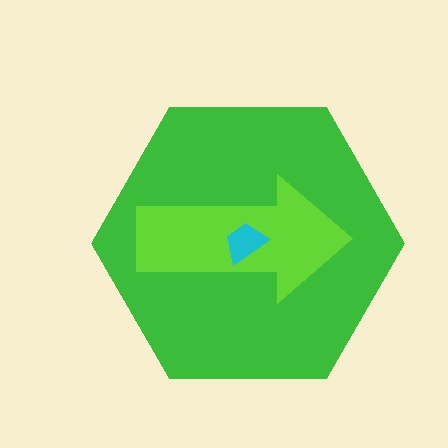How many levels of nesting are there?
3.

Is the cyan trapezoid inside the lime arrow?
Yes.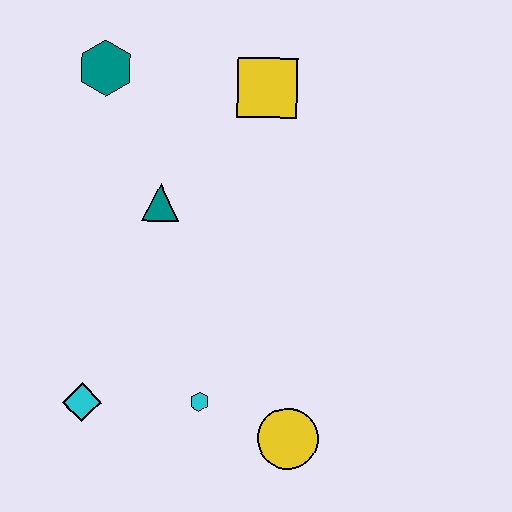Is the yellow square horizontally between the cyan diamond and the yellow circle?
Yes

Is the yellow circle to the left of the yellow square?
No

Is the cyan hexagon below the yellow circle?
No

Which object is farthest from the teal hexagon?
The yellow circle is farthest from the teal hexagon.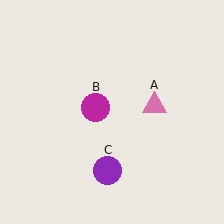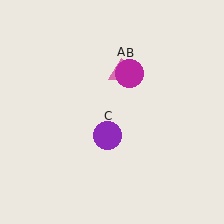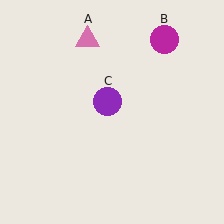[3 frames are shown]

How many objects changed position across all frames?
3 objects changed position: pink triangle (object A), magenta circle (object B), purple circle (object C).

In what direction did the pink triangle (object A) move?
The pink triangle (object A) moved up and to the left.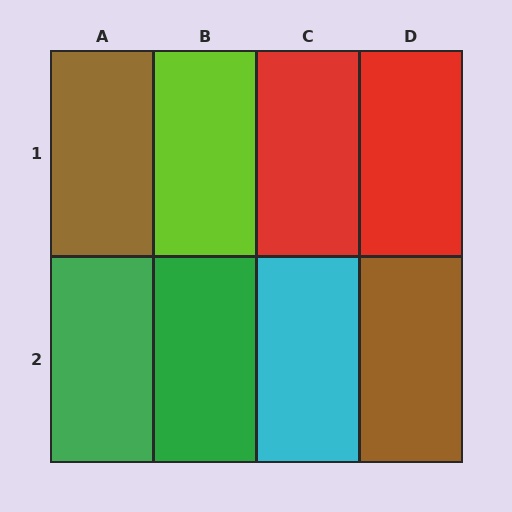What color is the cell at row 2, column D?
Brown.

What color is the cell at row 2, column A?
Green.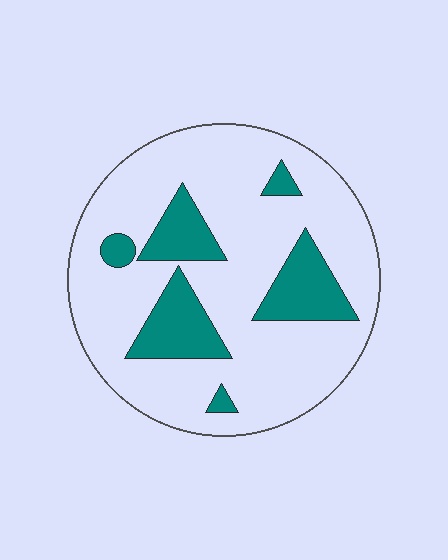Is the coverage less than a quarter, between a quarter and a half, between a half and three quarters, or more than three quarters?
Less than a quarter.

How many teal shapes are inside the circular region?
6.